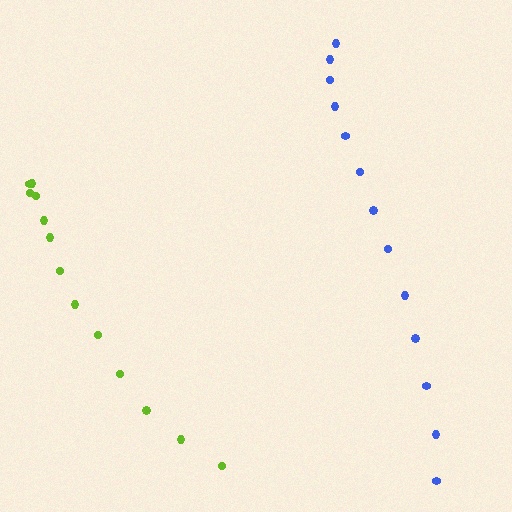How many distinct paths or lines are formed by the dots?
There are 2 distinct paths.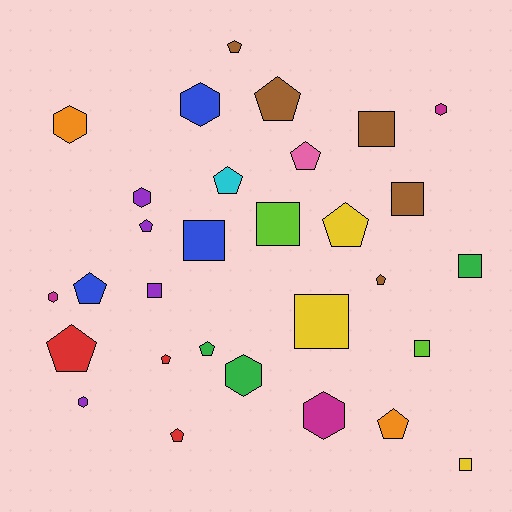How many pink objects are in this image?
There is 1 pink object.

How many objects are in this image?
There are 30 objects.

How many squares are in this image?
There are 9 squares.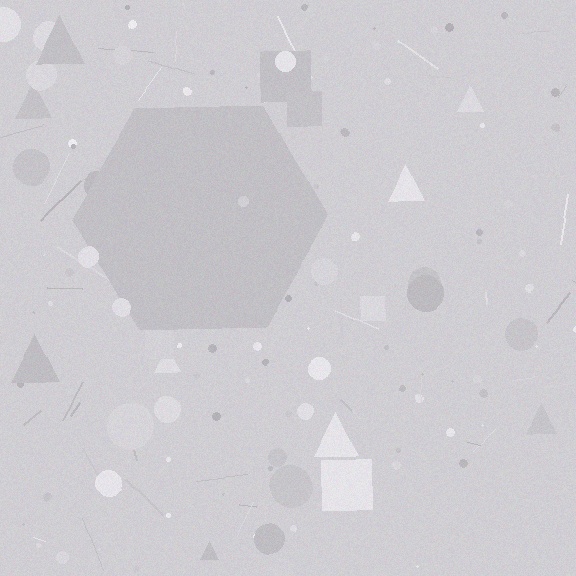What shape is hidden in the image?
A hexagon is hidden in the image.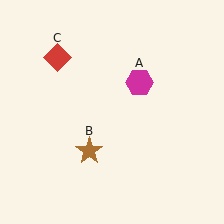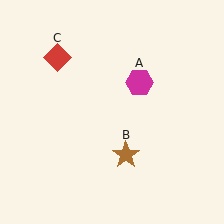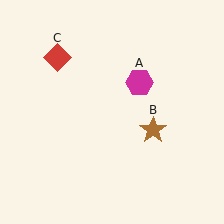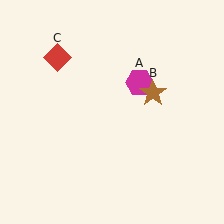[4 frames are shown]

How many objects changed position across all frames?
1 object changed position: brown star (object B).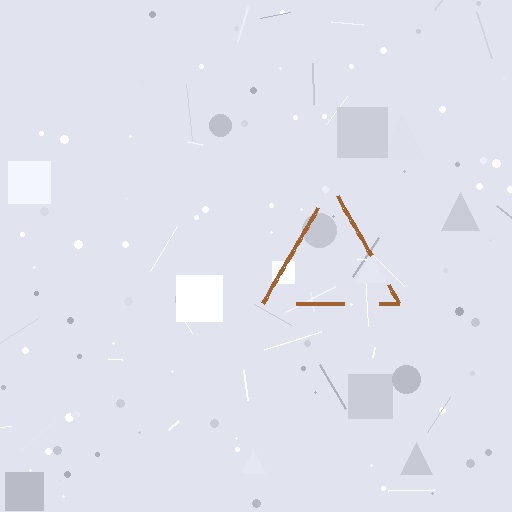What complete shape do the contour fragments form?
The contour fragments form a triangle.